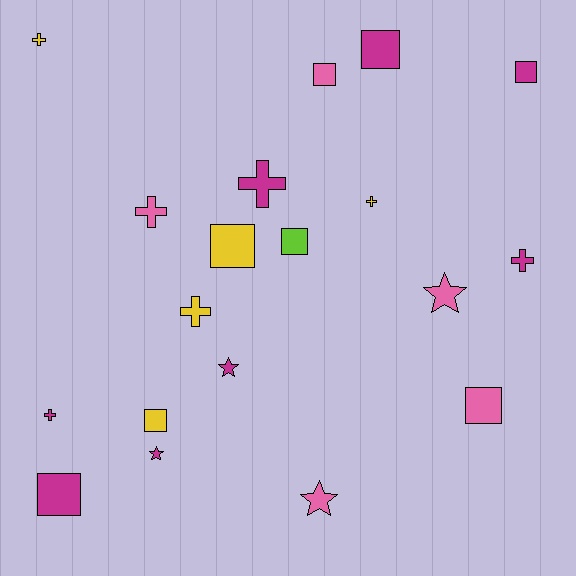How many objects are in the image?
There are 19 objects.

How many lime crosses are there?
There are no lime crosses.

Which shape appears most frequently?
Square, with 8 objects.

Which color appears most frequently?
Magenta, with 8 objects.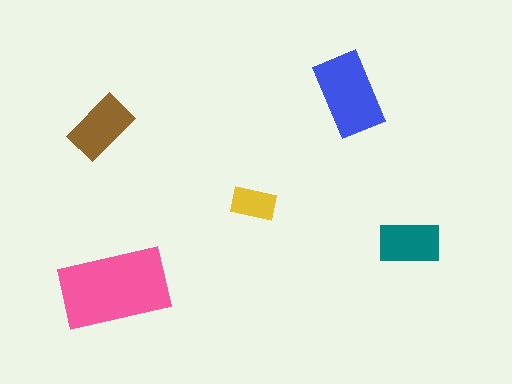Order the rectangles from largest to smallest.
the pink one, the blue one, the brown one, the teal one, the yellow one.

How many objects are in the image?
There are 5 objects in the image.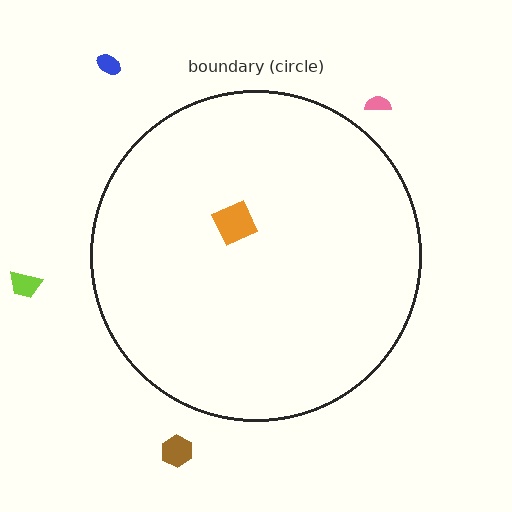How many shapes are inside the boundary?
1 inside, 4 outside.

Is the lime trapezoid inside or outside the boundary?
Outside.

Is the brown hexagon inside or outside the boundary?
Outside.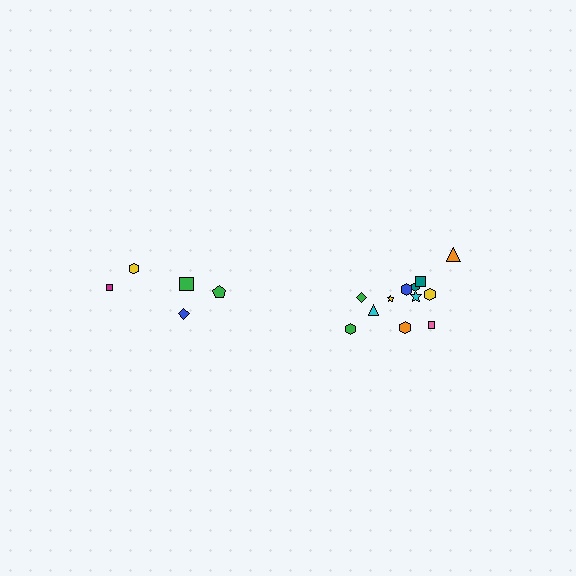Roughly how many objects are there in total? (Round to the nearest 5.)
Roughly 15 objects in total.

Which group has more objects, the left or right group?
The right group.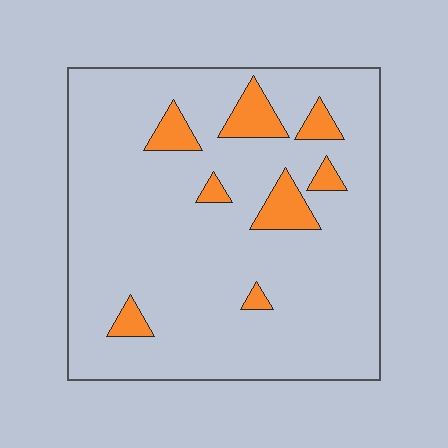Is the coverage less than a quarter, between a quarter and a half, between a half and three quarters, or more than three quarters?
Less than a quarter.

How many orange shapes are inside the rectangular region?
8.